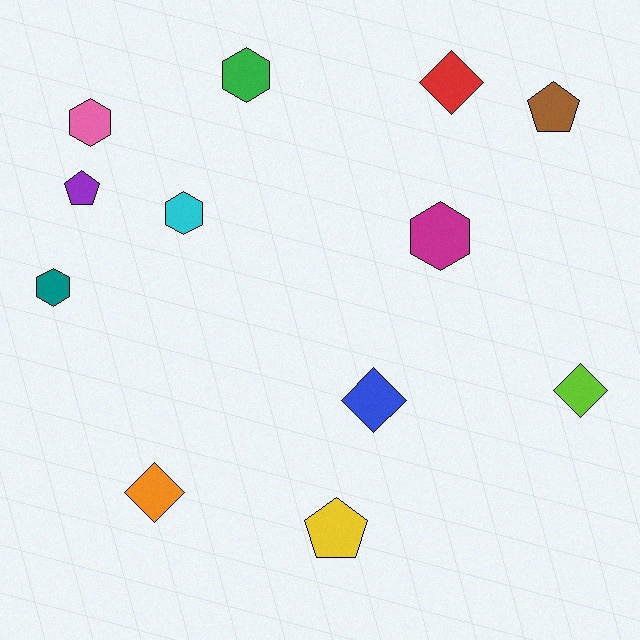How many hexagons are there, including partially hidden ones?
There are 5 hexagons.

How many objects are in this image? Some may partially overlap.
There are 12 objects.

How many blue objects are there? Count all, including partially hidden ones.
There is 1 blue object.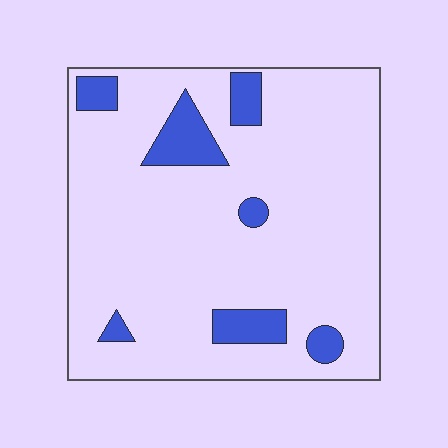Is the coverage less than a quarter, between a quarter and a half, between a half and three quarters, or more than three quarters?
Less than a quarter.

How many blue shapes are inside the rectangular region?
7.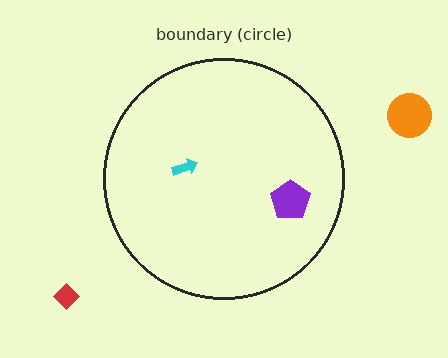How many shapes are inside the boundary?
2 inside, 2 outside.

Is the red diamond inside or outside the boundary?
Outside.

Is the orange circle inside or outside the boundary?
Outside.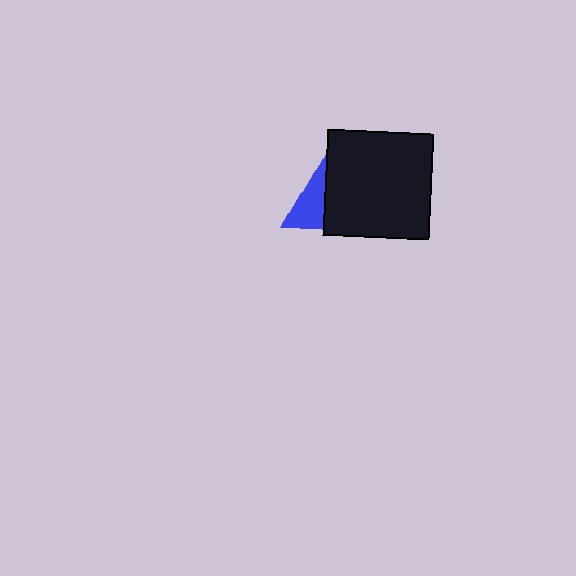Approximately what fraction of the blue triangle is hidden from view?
Roughly 62% of the blue triangle is hidden behind the black square.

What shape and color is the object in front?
The object in front is a black square.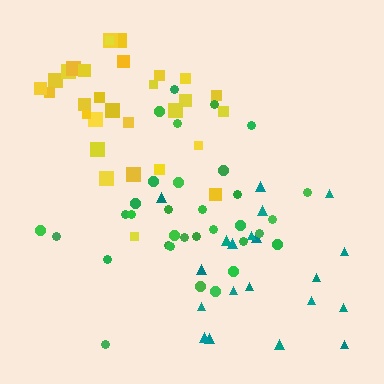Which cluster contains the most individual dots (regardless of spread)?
Green (33).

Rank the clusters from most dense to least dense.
yellow, green, teal.